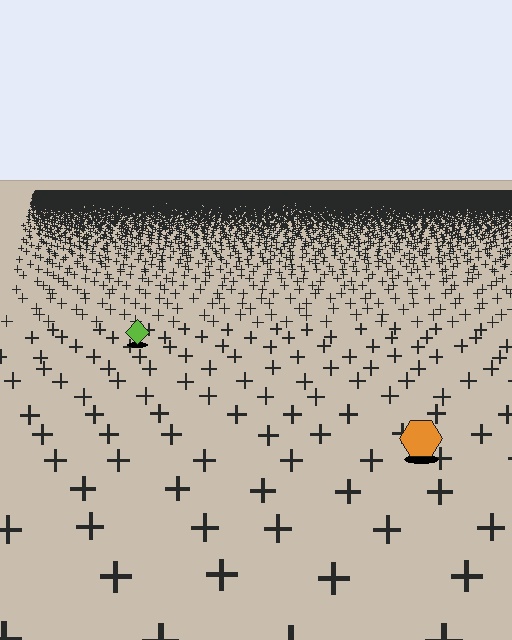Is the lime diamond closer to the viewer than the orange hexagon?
No. The orange hexagon is closer — you can tell from the texture gradient: the ground texture is coarser near it.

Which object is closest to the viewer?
The orange hexagon is closest. The texture marks near it are larger and more spread out.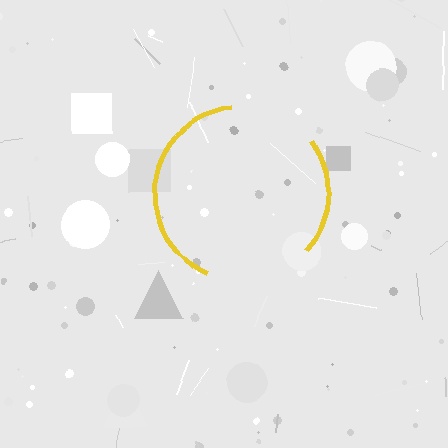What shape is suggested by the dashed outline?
The dashed outline suggests a circle.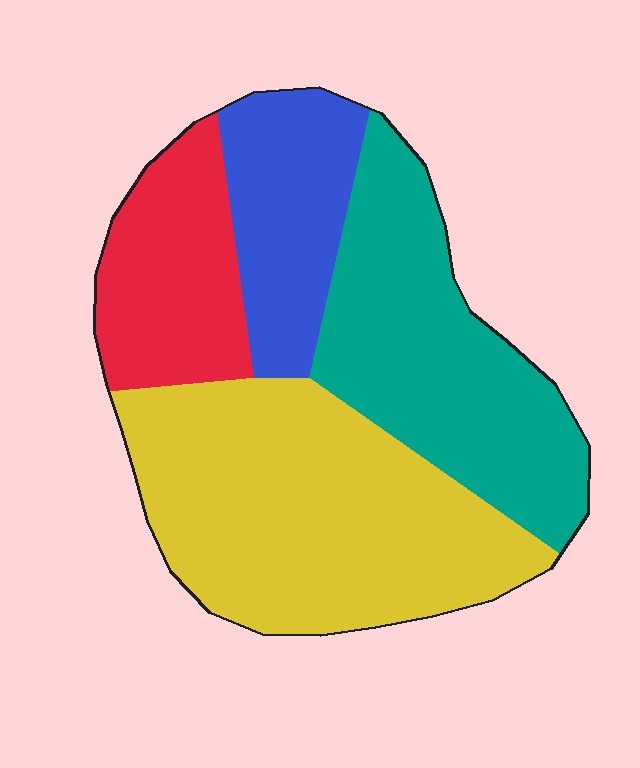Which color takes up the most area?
Yellow, at roughly 40%.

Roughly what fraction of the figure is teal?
Teal covers about 30% of the figure.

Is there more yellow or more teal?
Yellow.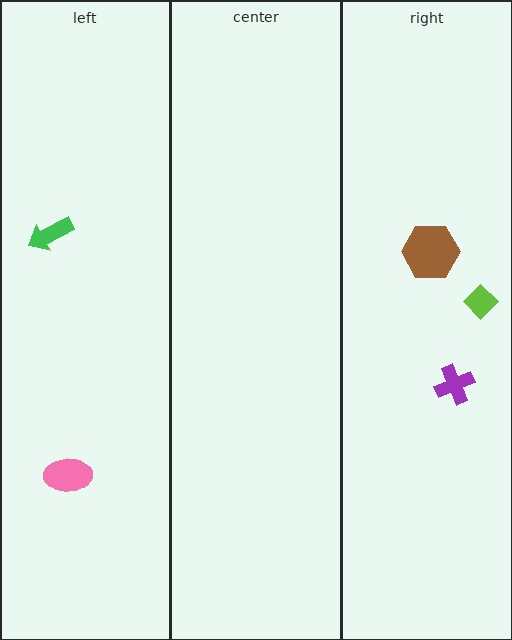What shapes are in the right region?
The lime diamond, the brown hexagon, the purple cross.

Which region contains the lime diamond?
The right region.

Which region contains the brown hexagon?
The right region.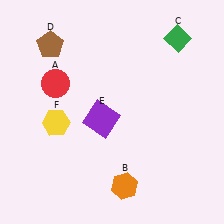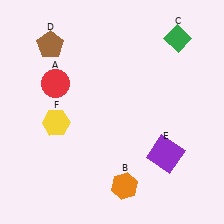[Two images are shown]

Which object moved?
The purple square (E) moved right.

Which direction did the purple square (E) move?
The purple square (E) moved right.